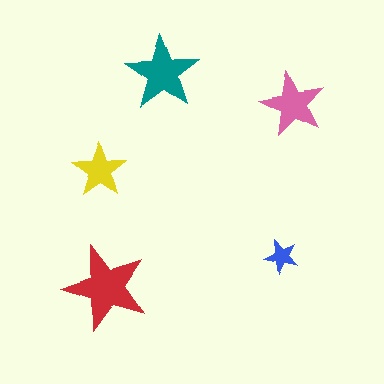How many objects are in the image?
There are 5 objects in the image.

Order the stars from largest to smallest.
the red one, the teal one, the pink one, the yellow one, the blue one.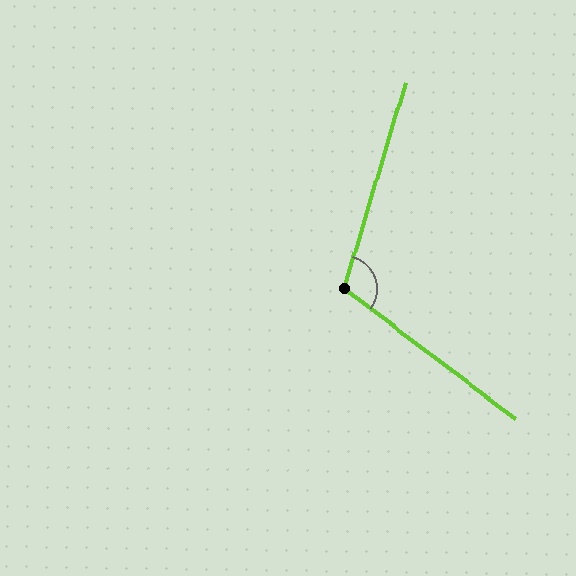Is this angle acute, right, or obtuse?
It is obtuse.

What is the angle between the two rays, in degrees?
Approximately 111 degrees.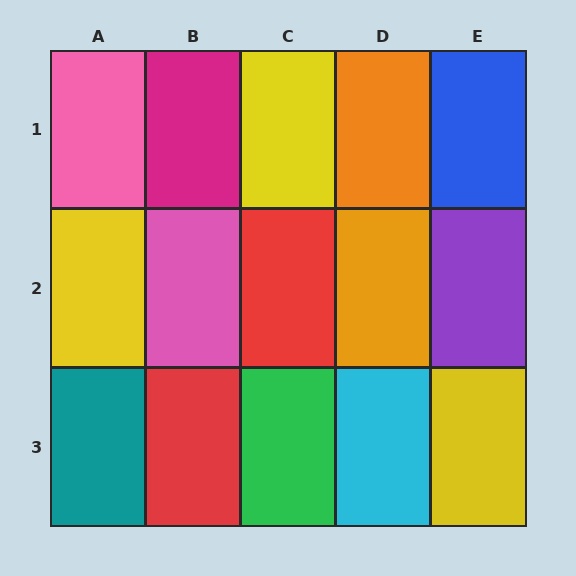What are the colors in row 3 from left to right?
Teal, red, green, cyan, yellow.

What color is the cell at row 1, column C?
Yellow.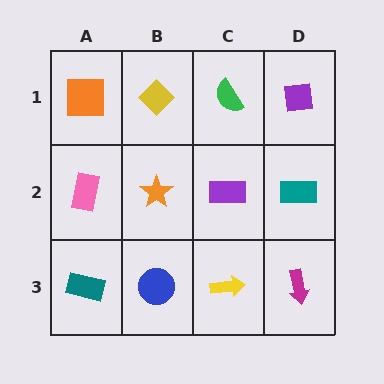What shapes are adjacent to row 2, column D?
A purple square (row 1, column D), a magenta arrow (row 3, column D), a purple rectangle (row 2, column C).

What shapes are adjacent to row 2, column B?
A yellow diamond (row 1, column B), a blue circle (row 3, column B), a pink rectangle (row 2, column A), a purple rectangle (row 2, column C).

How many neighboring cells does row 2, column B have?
4.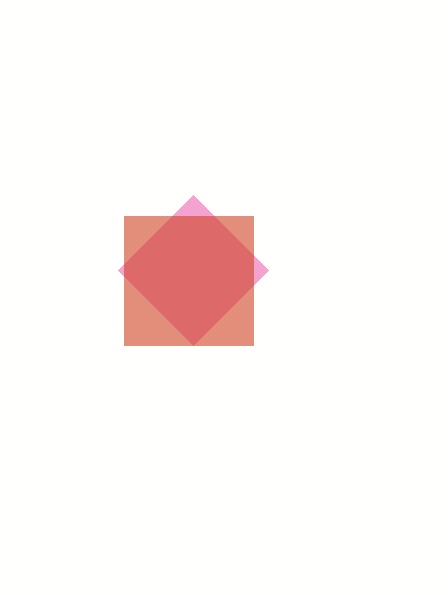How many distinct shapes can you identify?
There are 2 distinct shapes: a pink diamond, a red square.